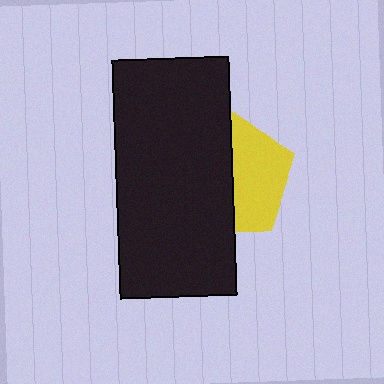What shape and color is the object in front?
The object in front is a black rectangle.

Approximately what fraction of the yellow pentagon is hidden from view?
Roughly 53% of the yellow pentagon is hidden behind the black rectangle.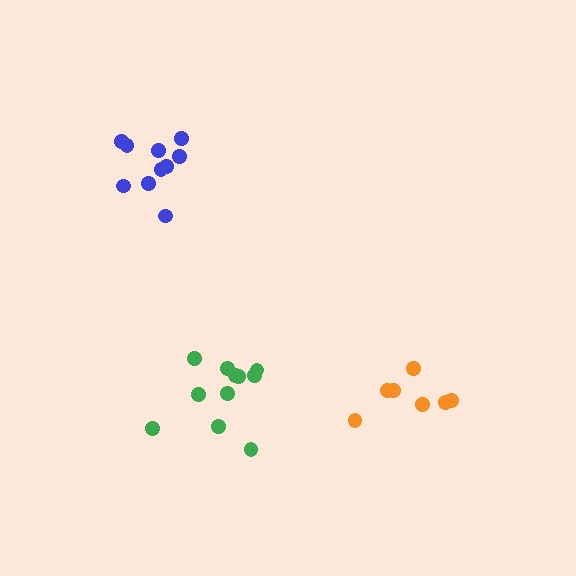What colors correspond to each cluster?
The clusters are colored: green, orange, blue.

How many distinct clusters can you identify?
There are 3 distinct clusters.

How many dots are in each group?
Group 1: 11 dots, Group 2: 7 dots, Group 3: 10 dots (28 total).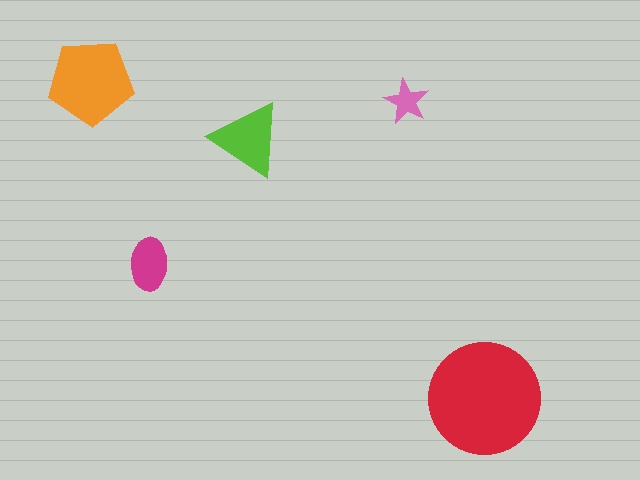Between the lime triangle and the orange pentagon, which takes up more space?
The orange pentagon.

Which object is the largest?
The red circle.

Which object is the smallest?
The pink star.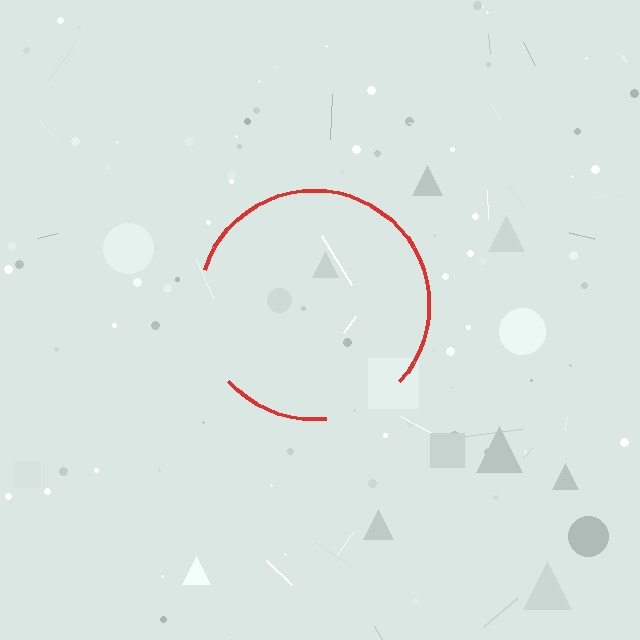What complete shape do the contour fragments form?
The contour fragments form a circle.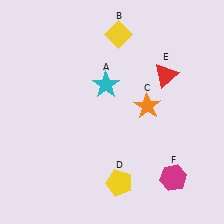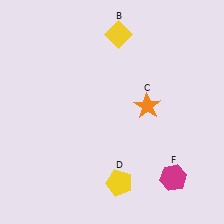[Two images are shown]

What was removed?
The red triangle (E), the cyan star (A) were removed in Image 2.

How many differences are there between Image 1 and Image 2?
There are 2 differences between the two images.